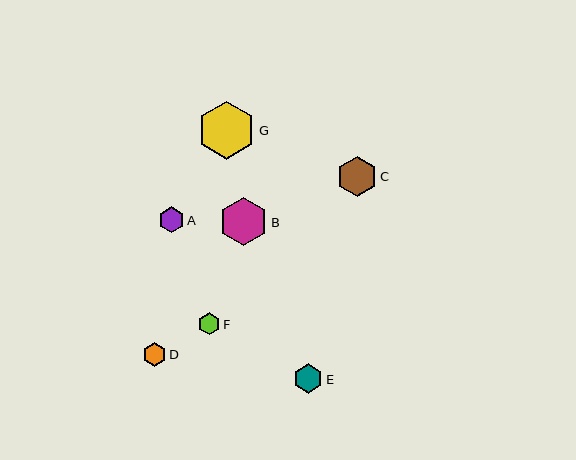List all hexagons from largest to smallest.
From largest to smallest: G, B, C, E, A, D, F.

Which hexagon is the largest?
Hexagon G is the largest with a size of approximately 58 pixels.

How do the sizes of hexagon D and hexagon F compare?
Hexagon D and hexagon F are approximately the same size.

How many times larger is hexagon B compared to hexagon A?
Hexagon B is approximately 1.9 times the size of hexagon A.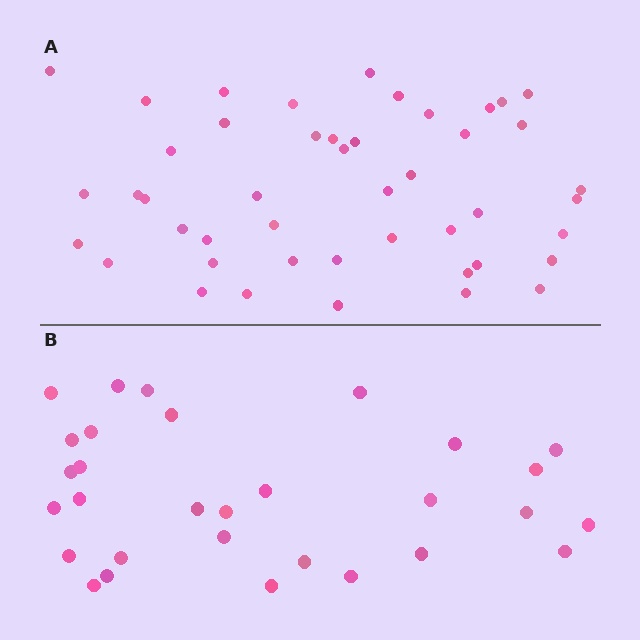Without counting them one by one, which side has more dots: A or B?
Region A (the top region) has more dots.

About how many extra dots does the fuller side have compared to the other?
Region A has approximately 15 more dots than region B.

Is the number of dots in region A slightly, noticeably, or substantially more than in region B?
Region A has substantially more. The ratio is roughly 1.5 to 1.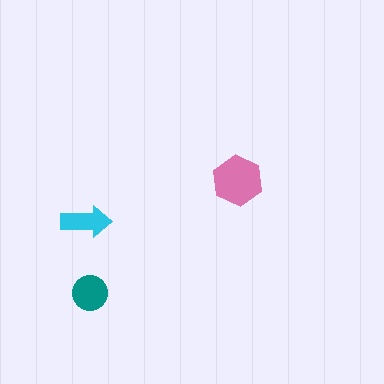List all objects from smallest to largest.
The cyan arrow, the teal circle, the pink hexagon.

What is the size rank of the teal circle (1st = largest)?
2nd.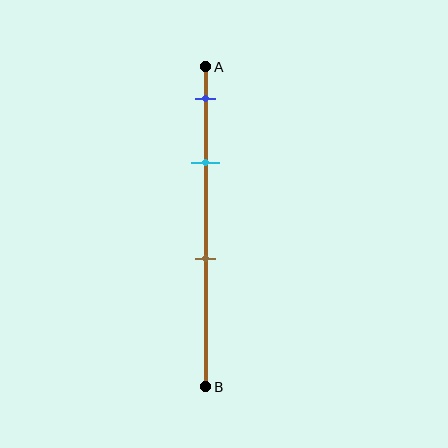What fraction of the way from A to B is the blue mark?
The blue mark is approximately 10% (0.1) of the way from A to B.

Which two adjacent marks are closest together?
The blue and cyan marks are the closest adjacent pair.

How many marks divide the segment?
There are 3 marks dividing the segment.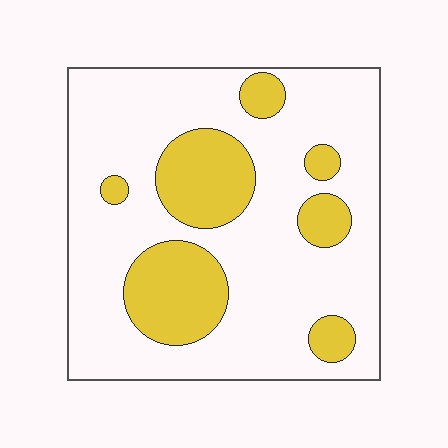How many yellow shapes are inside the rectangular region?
7.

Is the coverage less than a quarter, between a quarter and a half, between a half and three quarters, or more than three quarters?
Less than a quarter.